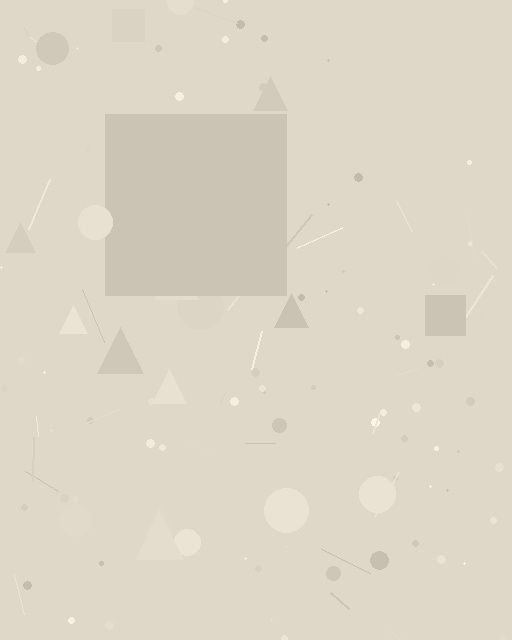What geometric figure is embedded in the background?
A square is embedded in the background.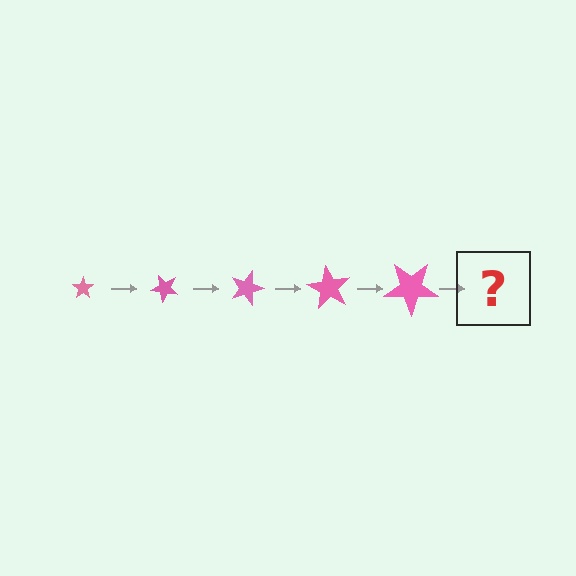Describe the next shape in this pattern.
It should be a star, larger than the previous one and rotated 225 degrees from the start.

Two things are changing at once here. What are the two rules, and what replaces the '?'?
The two rules are that the star grows larger each step and it rotates 45 degrees each step. The '?' should be a star, larger than the previous one and rotated 225 degrees from the start.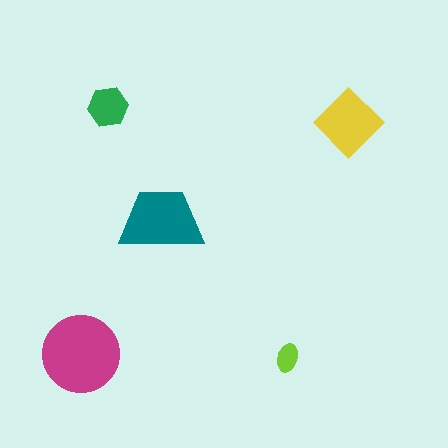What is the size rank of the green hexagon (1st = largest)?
4th.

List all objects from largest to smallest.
The magenta circle, the teal trapezoid, the yellow diamond, the green hexagon, the lime ellipse.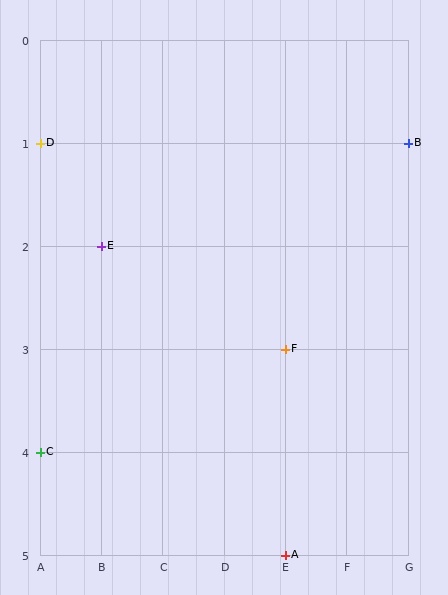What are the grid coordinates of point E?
Point E is at grid coordinates (B, 2).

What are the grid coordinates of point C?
Point C is at grid coordinates (A, 4).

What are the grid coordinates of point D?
Point D is at grid coordinates (A, 1).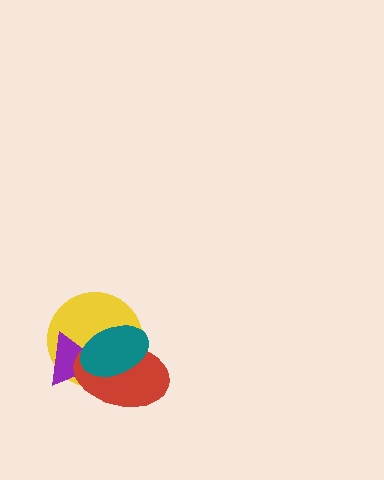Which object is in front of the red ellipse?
The teal ellipse is in front of the red ellipse.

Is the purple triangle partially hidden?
Yes, it is partially covered by another shape.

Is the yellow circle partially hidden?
Yes, it is partially covered by another shape.